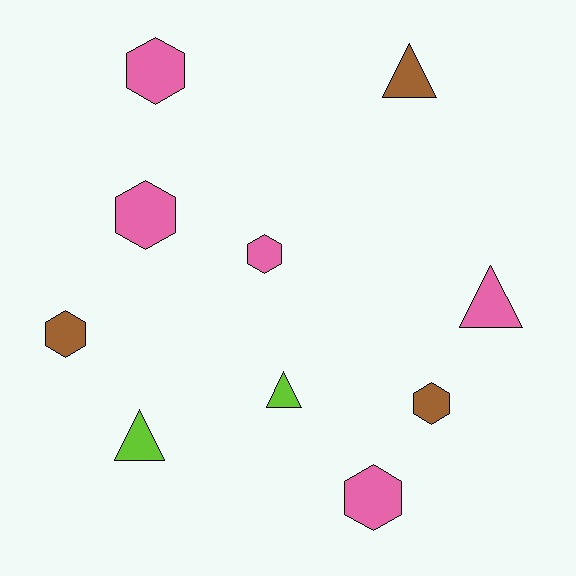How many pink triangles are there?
There is 1 pink triangle.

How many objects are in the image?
There are 10 objects.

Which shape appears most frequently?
Hexagon, with 6 objects.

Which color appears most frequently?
Pink, with 5 objects.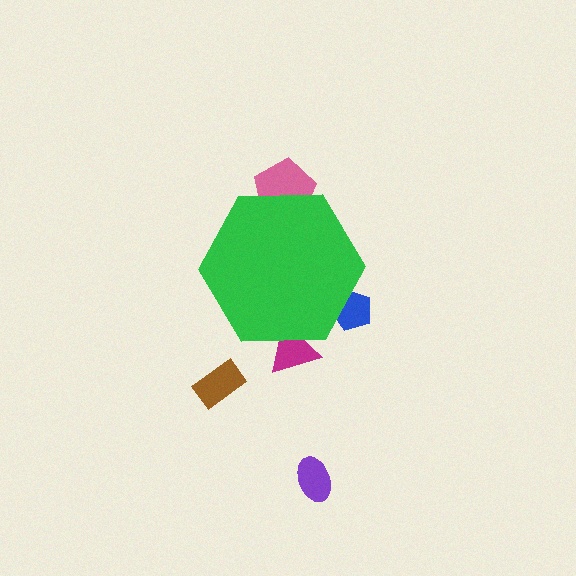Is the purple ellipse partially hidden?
No, the purple ellipse is fully visible.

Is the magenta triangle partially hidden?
Yes, the magenta triangle is partially hidden behind the green hexagon.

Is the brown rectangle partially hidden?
No, the brown rectangle is fully visible.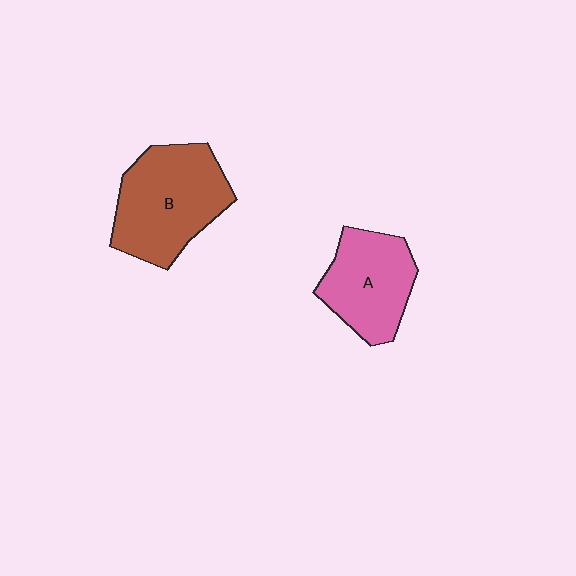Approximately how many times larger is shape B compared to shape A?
Approximately 1.3 times.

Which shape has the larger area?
Shape B (brown).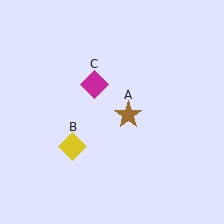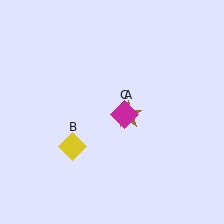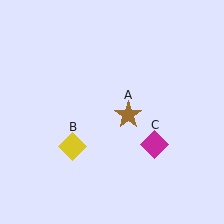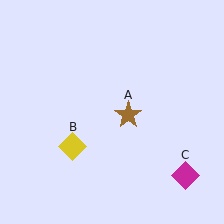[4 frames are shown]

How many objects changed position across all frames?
1 object changed position: magenta diamond (object C).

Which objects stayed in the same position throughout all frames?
Brown star (object A) and yellow diamond (object B) remained stationary.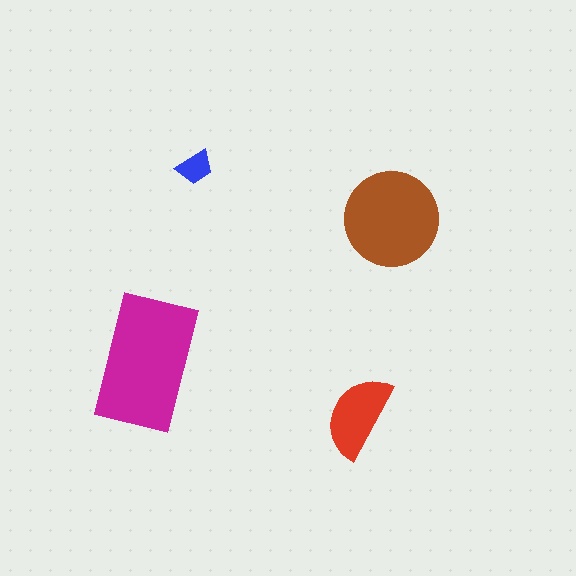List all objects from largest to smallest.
The magenta rectangle, the brown circle, the red semicircle, the blue trapezoid.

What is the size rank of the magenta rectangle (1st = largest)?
1st.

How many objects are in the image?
There are 4 objects in the image.